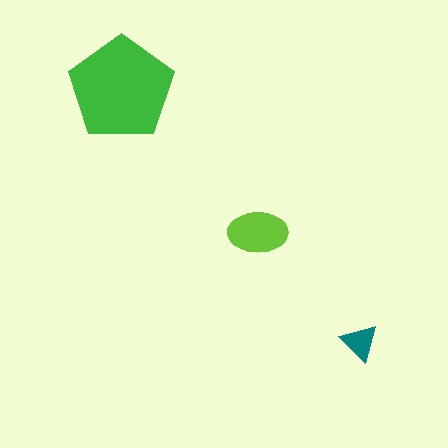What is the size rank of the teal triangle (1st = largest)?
3rd.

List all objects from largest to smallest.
The green pentagon, the lime ellipse, the teal triangle.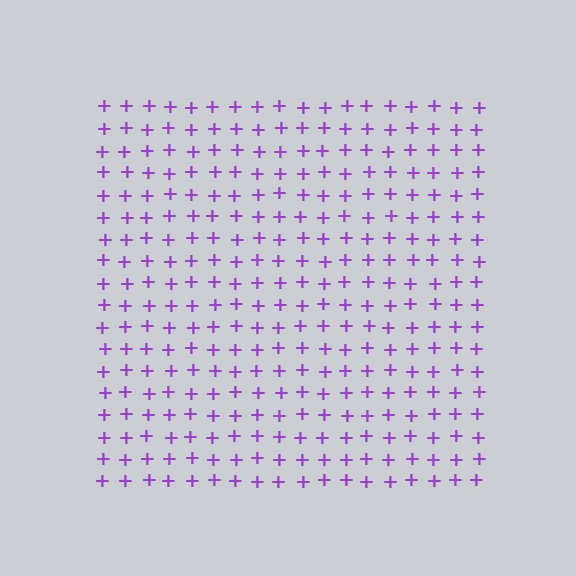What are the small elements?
The small elements are plus signs.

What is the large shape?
The large shape is a square.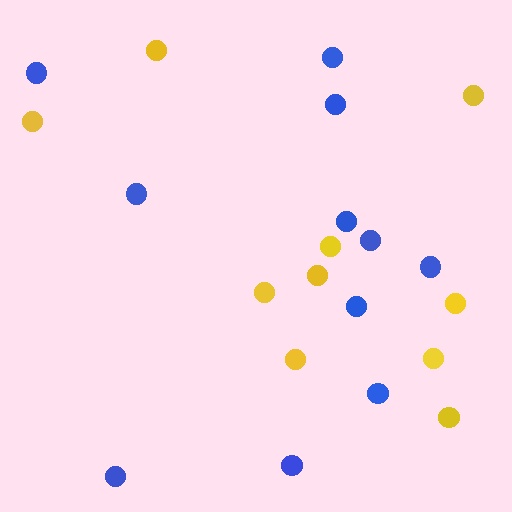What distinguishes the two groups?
There are 2 groups: one group of blue circles (11) and one group of yellow circles (10).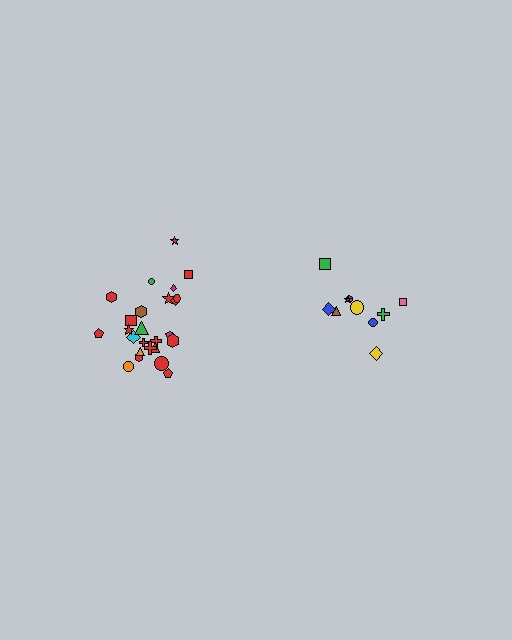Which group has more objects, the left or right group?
The left group.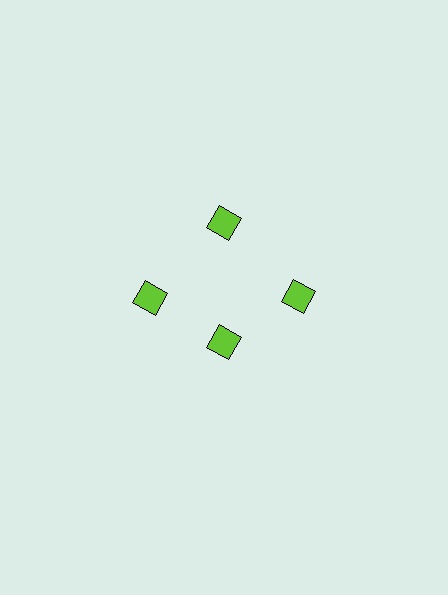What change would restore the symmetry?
The symmetry would be restored by moving it outward, back onto the ring so that all 4 squares sit at equal angles and equal distance from the center.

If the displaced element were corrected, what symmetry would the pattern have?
It would have 4-fold rotational symmetry — the pattern would map onto itself every 90 degrees.